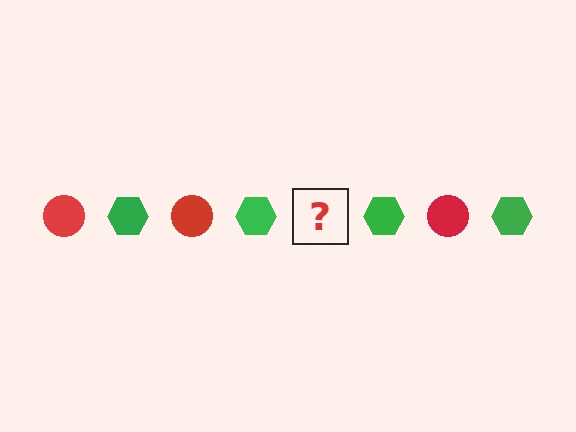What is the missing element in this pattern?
The missing element is a red circle.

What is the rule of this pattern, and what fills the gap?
The rule is that the pattern alternates between red circle and green hexagon. The gap should be filled with a red circle.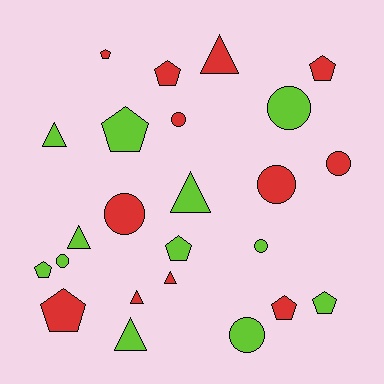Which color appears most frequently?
Red, with 12 objects.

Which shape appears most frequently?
Pentagon, with 9 objects.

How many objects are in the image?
There are 24 objects.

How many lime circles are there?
There are 4 lime circles.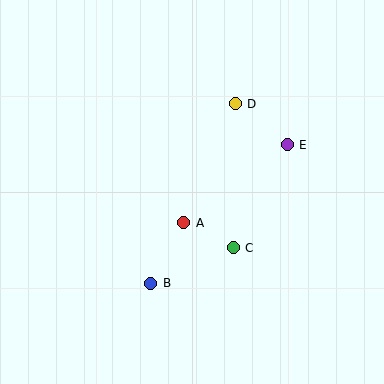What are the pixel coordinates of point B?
Point B is at (151, 283).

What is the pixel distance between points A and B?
The distance between A and B is 69 pixels.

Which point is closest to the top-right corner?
Point E is closest to the top-right corner.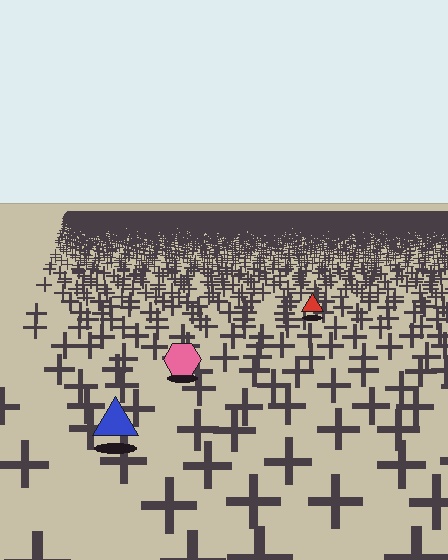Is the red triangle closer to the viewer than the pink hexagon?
No. The pink hexagon is closer — you can tell from the texture gradient: the ground texture is coarser near it.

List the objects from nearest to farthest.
From nearest to farthest: the blue triangle, the pink hexagon, the red triangle.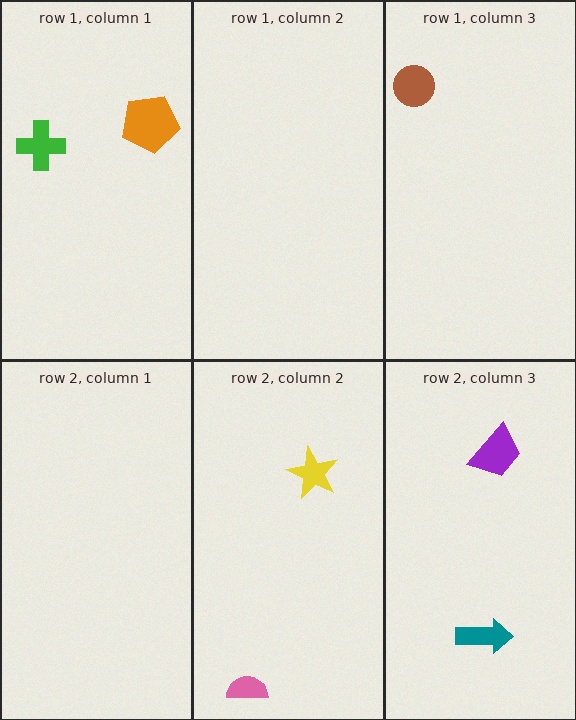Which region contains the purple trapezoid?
The row 2, column 3 region.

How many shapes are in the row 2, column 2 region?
2.